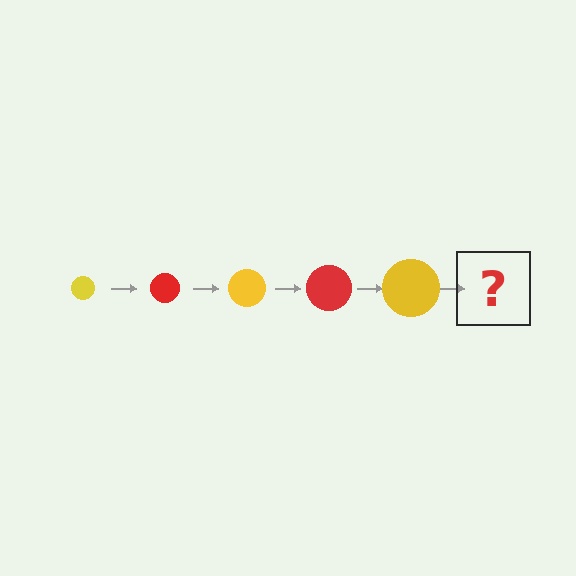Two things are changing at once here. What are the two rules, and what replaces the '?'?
The two rules are that the circle grows larger each step and the color cycles through yellow and red. The '?' should be a red circle, larger than the previous one.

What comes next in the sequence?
The next element should be a red circle, larger than the previous one.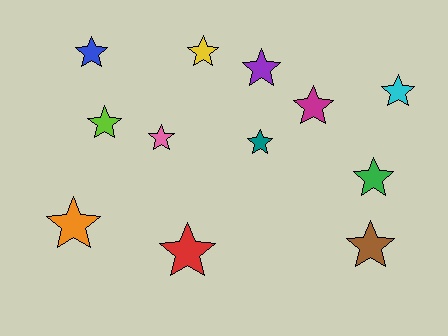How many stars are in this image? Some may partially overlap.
There are 12 stars.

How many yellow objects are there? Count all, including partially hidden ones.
There is 1 yellow object.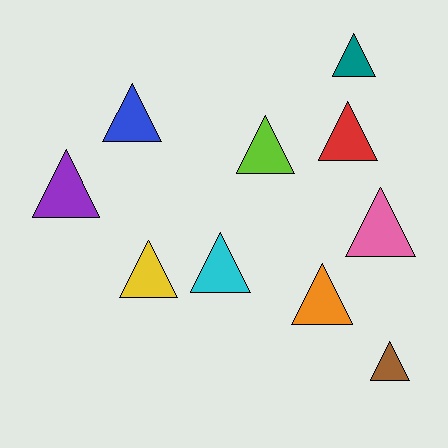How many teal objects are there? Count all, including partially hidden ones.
There is 1 teal object.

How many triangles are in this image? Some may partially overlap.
There are 10 triangles.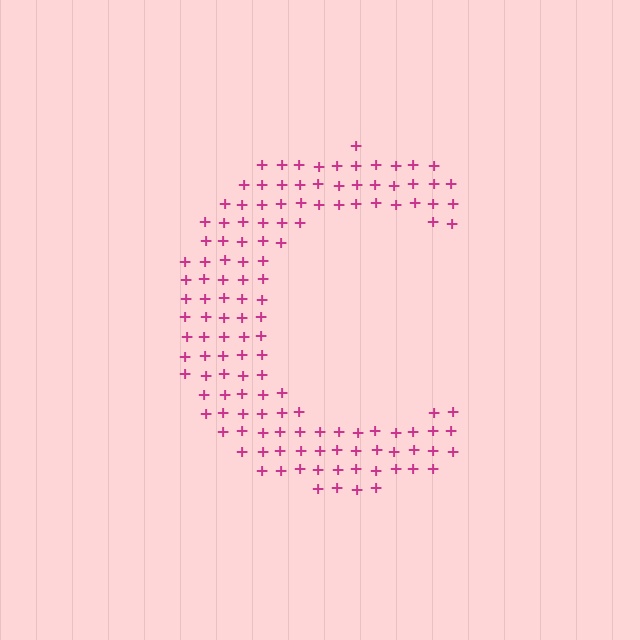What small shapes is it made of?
It is made of small plus signs.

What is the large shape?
The large shape is the letter C.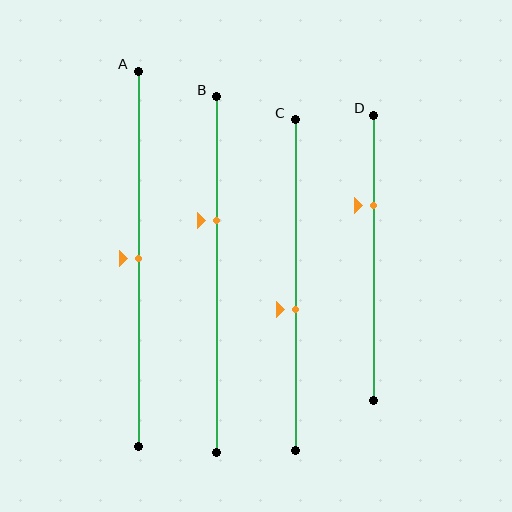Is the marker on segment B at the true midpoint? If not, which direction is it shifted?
No, the marker on segment B is shifted upward by about 15% of the segment length.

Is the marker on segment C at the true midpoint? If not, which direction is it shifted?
No, the marker on segment C is shifted downward by about 7% of the segment length.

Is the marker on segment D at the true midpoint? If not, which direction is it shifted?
No, the marker on segment D is shifted upward by about 19% of the segment length.